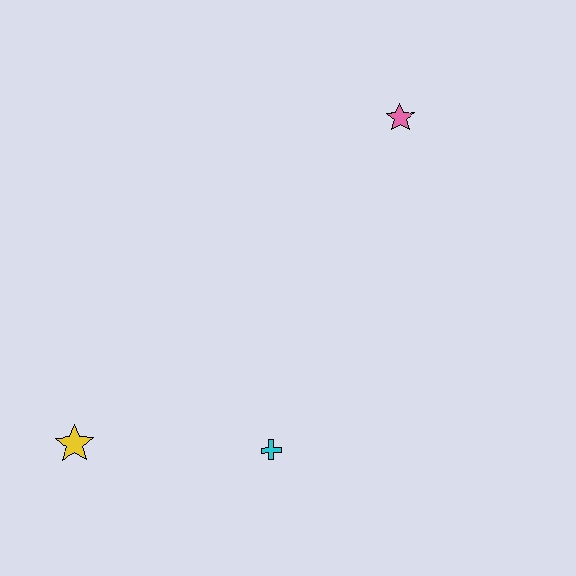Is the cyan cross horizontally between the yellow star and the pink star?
Yes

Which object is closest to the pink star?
The cyan cross is closest to the pink star.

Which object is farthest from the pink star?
The yellow star is farthest from the pink star.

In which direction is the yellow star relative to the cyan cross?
The yellow star is to the left of the cyan cross.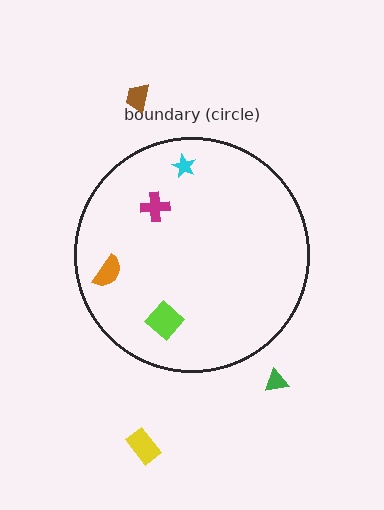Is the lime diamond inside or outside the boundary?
Inside.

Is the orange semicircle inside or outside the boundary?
Inside.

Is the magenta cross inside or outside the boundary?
Inside.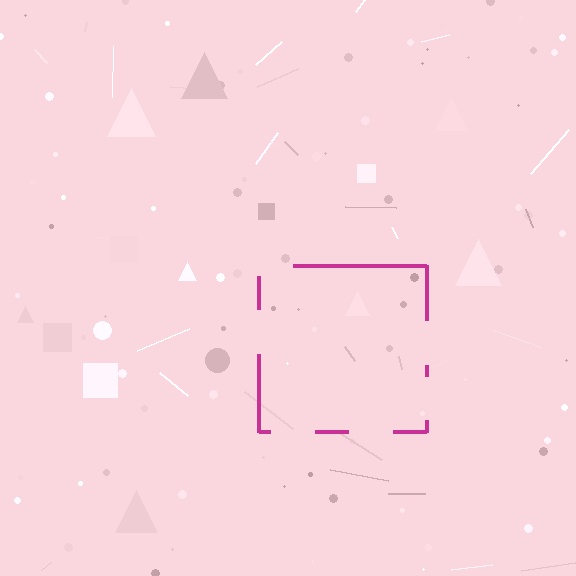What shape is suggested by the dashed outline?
The dashed outline suggests a square.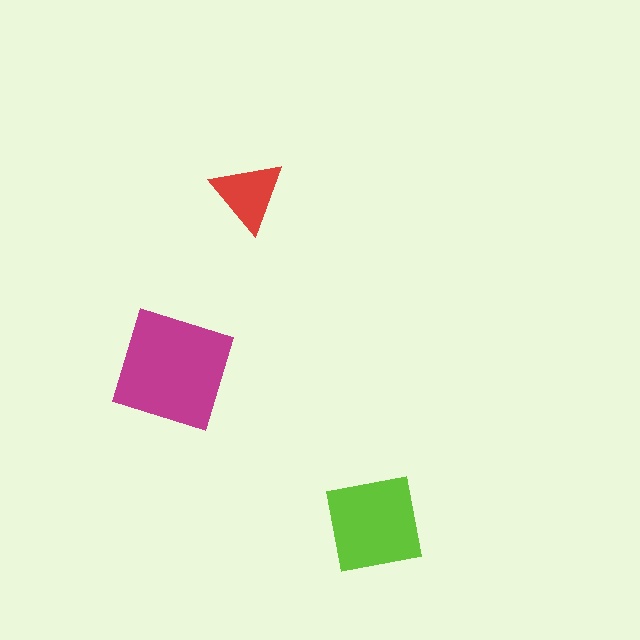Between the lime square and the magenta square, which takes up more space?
The magenta square.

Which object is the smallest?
The red triangle.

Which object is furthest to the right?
The lime square is rightmost.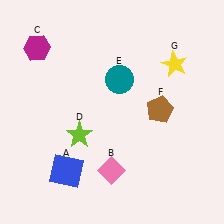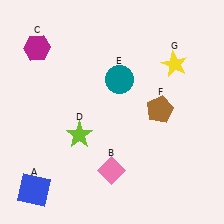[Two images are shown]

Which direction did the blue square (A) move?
The blue square (A) moved left.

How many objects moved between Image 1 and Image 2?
1 object moved between the two images.